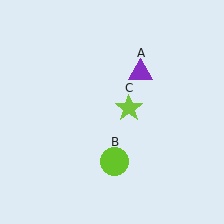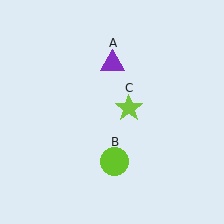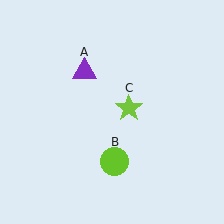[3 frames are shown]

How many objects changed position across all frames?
1 object changed position: purple triangle (object A).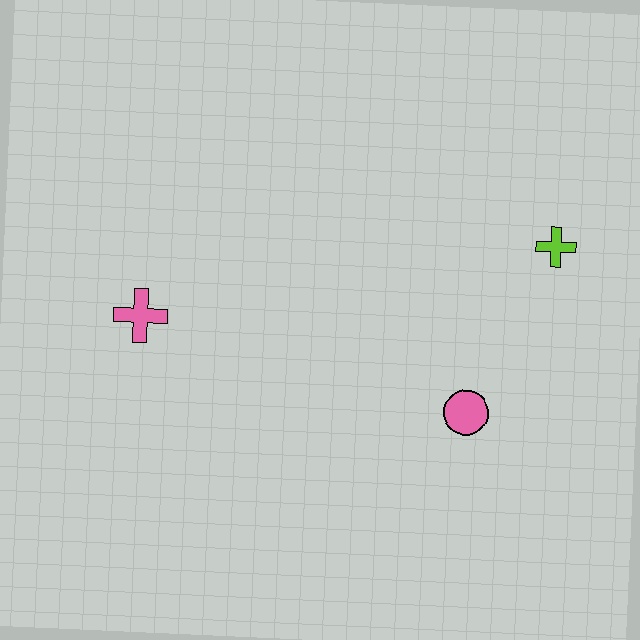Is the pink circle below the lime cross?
Yes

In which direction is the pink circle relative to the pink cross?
The pink circle is to the right of the pink cross.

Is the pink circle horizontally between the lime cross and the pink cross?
Yes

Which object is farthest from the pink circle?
The pink cross is farthest from the pink circle.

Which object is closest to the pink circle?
The lime cross is closest to the pink circle.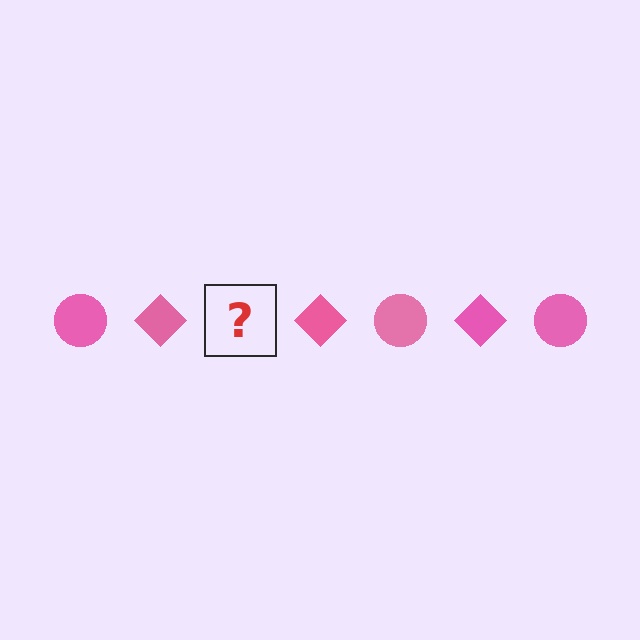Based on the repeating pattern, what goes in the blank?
The blank should be a pink circle.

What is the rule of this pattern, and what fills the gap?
The rule is that the pattern cycles through circle, diamond shapes in pink. The gap should be filled with a pink circle.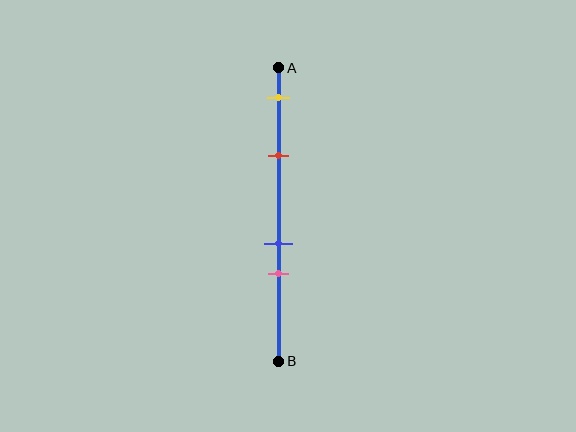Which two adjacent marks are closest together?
The blue and pink marks are the closest adjacent pair.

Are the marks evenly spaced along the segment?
No, the marks are not evenly spaced.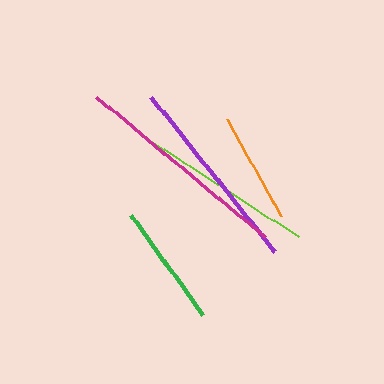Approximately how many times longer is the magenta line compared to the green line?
The magenta line is approximately 1.8 times the length of the green line.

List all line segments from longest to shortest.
From longest to shortest: magenta, purple, lime, green, orange.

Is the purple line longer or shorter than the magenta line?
The magenta line is longer than the purple line.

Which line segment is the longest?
The magenta line is the longest at approximately 219 pixels.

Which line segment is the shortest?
The orange line is the shortest at approximately 112 pixels.